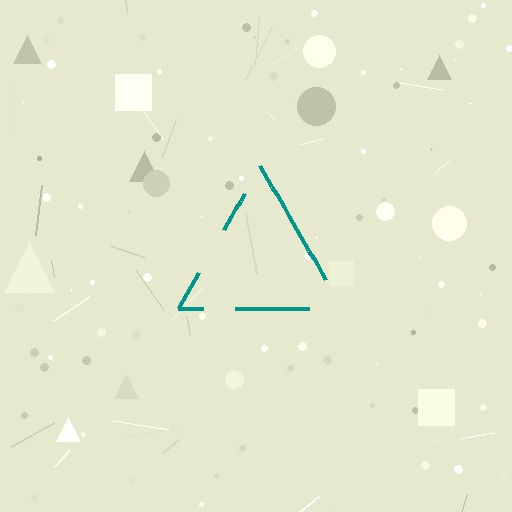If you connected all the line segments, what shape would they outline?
They would outline a triangle.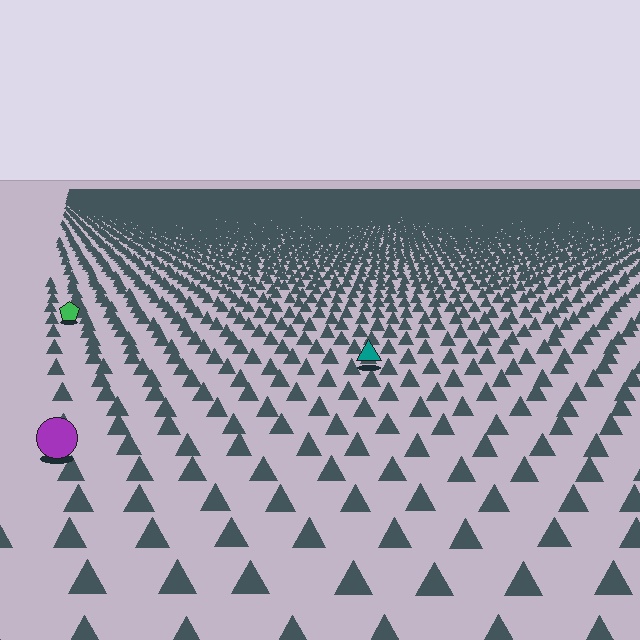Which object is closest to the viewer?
The purple circle is closest. The texture marks near it are larger and more spread out.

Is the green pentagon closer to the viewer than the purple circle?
No. The purple circle is closer — you can tell from the texture gradient: the ground texture is coarser near it.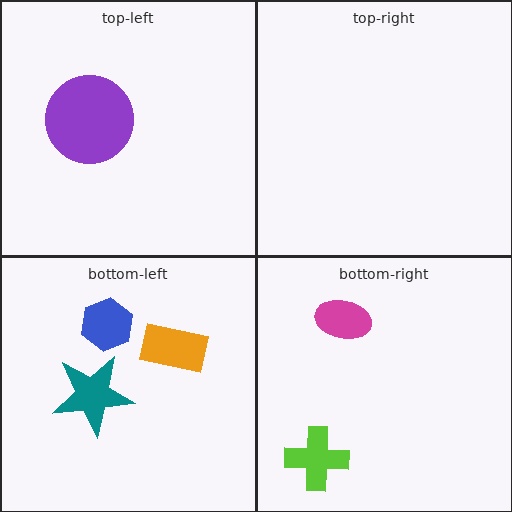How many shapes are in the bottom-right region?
2.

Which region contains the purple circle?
The top-left region.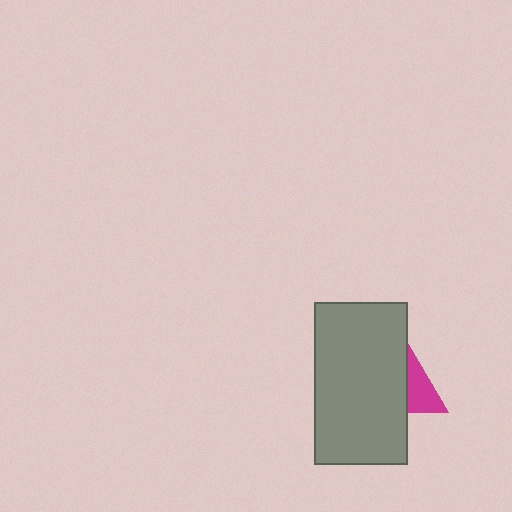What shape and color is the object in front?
The object in front is a gray rectangle.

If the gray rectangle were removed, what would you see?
You would see the complete magenta triangle.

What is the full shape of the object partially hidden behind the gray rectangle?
The partially hidden object is a magenta triangle.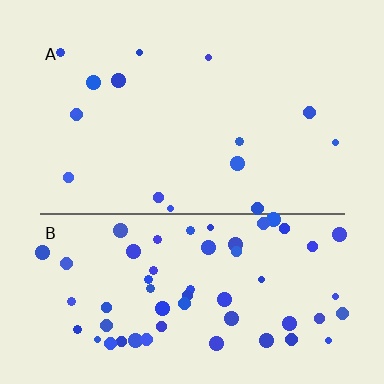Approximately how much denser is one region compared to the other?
Approximately 3.9× — region B over region A.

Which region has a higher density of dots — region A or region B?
B (the bottom).